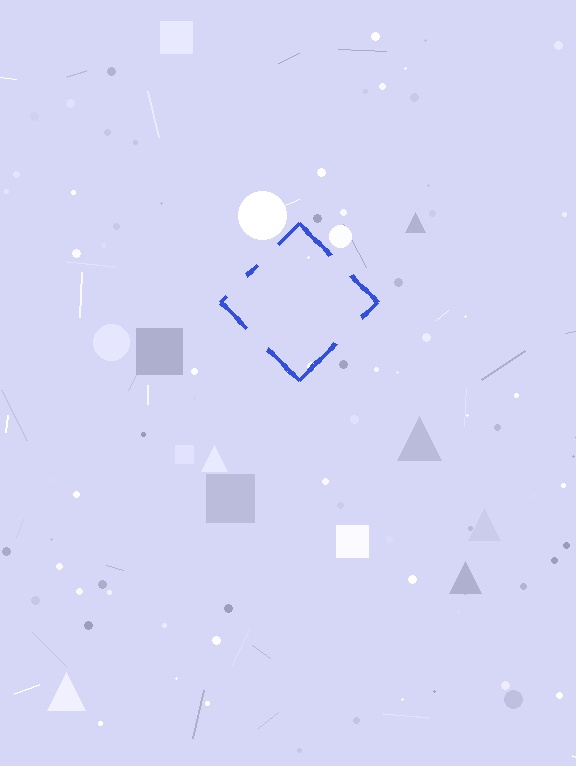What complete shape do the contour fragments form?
The contour fragments form a diamond.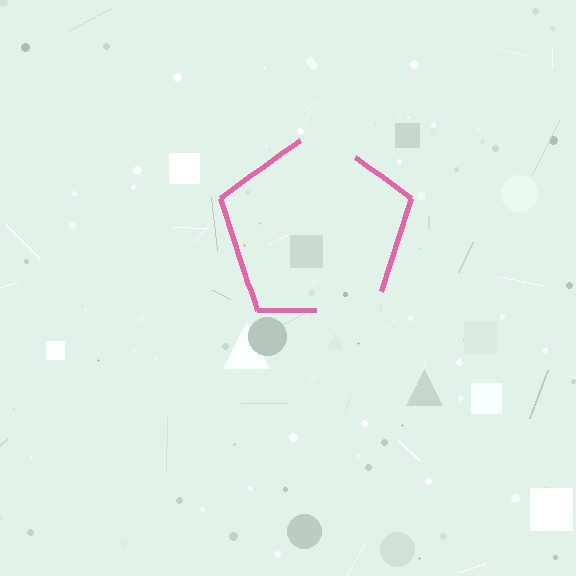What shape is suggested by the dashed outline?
The dashed outline suggests a pentagon.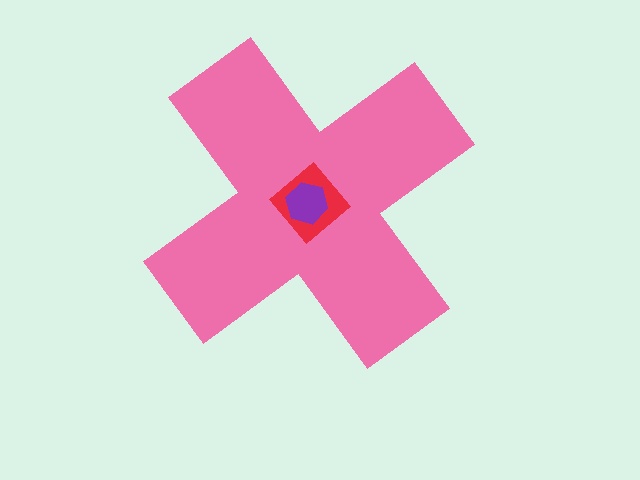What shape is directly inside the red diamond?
The purple hexagon.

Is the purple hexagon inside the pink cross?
Yes.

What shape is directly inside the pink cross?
The red diamond.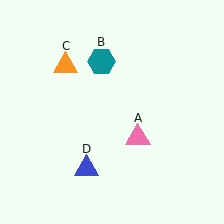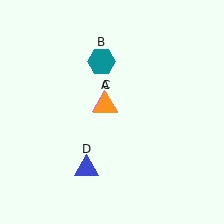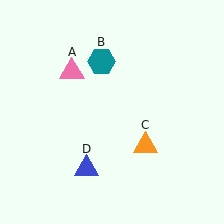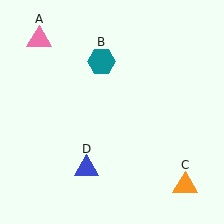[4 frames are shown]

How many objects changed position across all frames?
2 objects changed position: pink triangle (object A), orange triangle (object C).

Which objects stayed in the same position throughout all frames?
Teal hexagon (object B) and blue triangle (object D) remained stationary.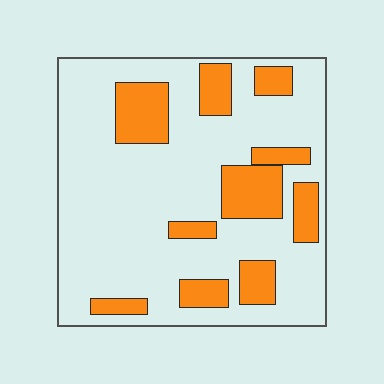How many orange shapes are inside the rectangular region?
10.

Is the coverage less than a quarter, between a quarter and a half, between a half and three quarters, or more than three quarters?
Less than a quarter.